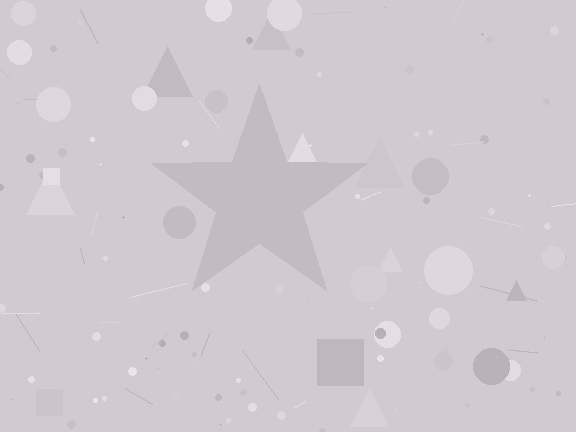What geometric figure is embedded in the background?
A star is embedded in the background.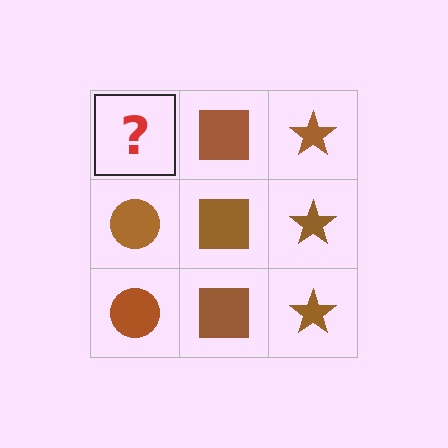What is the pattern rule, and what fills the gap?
The rule is that each column has a consistent shape. The gap should be filled with a brown circle.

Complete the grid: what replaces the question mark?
The question mark should be replaced with a brown circle.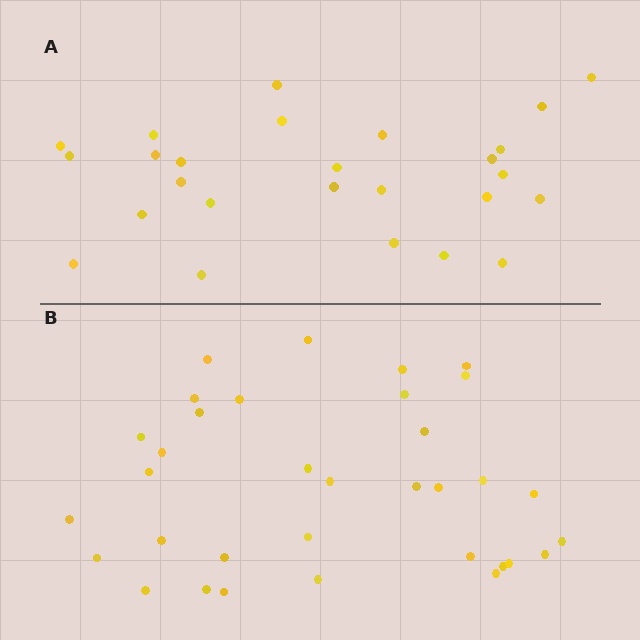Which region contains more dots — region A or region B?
Region B (the bottom region) has more dots.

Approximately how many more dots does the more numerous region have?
Region B has roughly 8 or so more dots than region A.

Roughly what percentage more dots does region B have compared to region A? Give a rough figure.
About 30% more.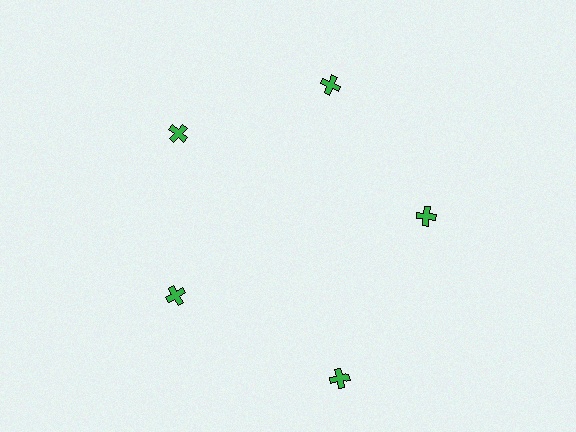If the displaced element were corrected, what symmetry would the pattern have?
It would have 5-fold rotational symmetry — the pattern would map onto itself every 72 degrees.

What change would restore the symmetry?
The symmetry would be restored by moving it inward, back onto the ring so that all 5 crosses sit at equal angles and equal distance from the center.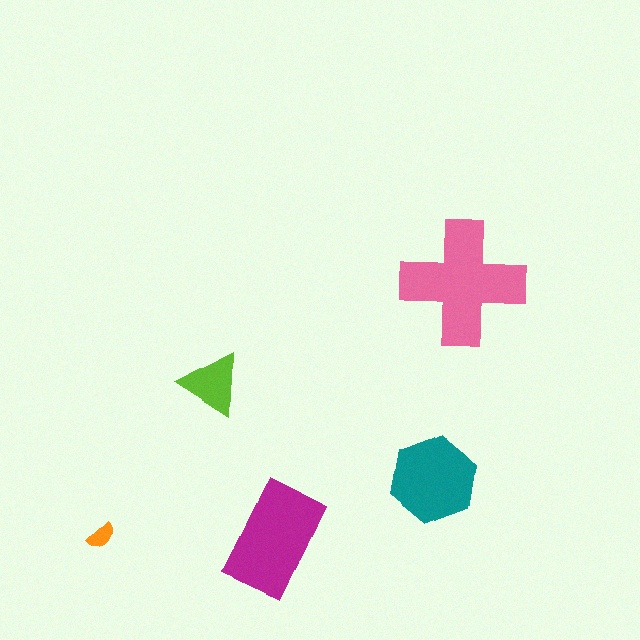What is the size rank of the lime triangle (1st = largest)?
4th.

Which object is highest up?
The pink cross is topmost.